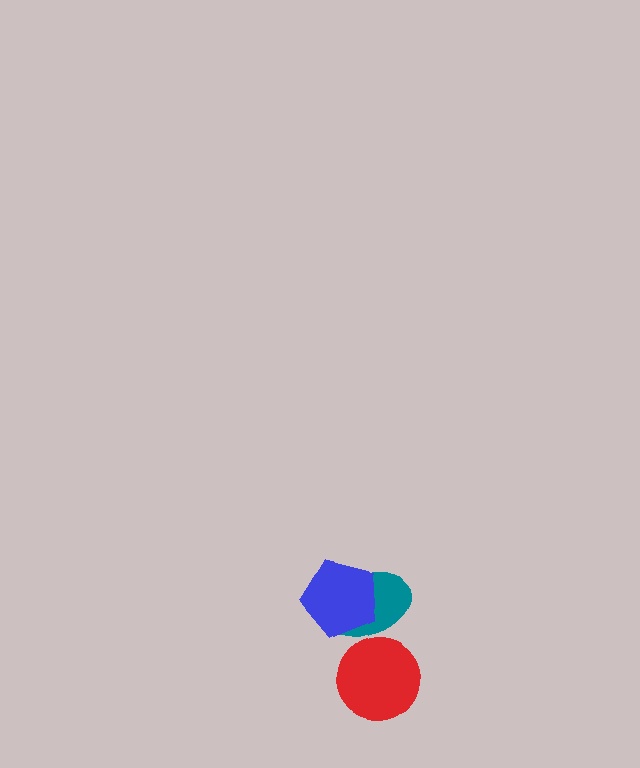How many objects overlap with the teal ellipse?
2 objects overlap with the teal ellipse.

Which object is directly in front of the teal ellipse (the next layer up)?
The blue pentagon is directly in front of the teal ellipse.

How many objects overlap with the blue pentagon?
1 object overlaps with the blue pentagon.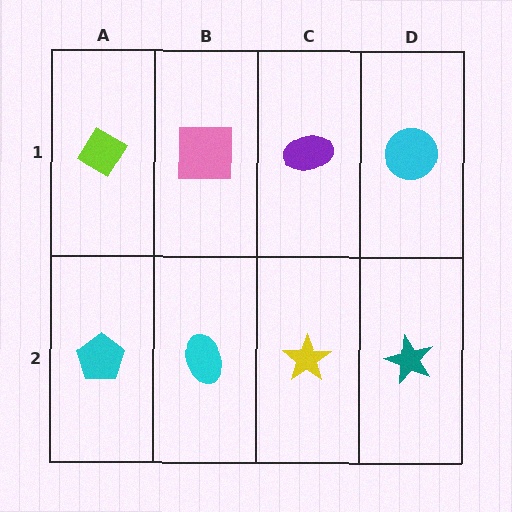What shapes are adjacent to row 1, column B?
A cyan ellipse (row 2, column B), a lime diamond (row 1, column A), a purple ellipse (row 1, column C).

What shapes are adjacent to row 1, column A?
A cyan pentagon (row 2, column A), a pink square (row 1, column B).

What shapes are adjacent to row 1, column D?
A teal star (row 2, column D), a purple ellipse (row 1, column C).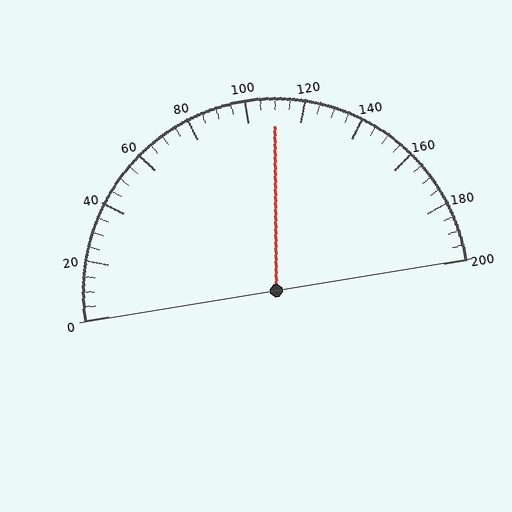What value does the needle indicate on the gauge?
The needle indicates approximately 110.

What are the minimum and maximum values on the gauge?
The gauge ranges from 0 to 200.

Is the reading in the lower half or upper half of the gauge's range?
The reading is in the upper half of the range (0 to 200).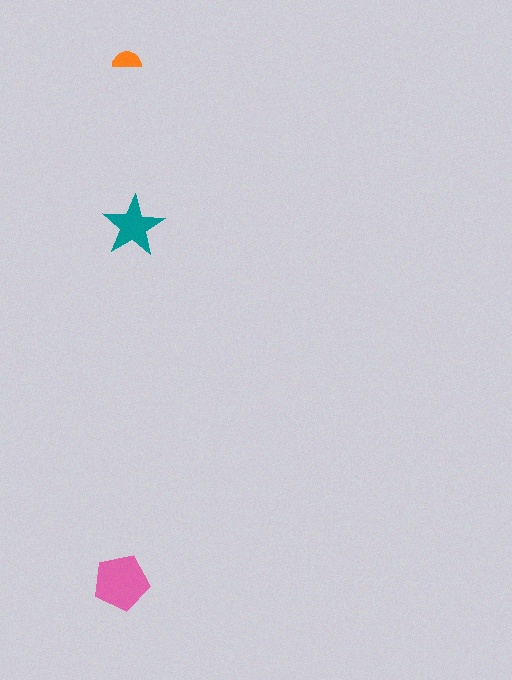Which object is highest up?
The orange semicircle is topmost.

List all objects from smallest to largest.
The orange semicircle, the teal star, the pink pentagon.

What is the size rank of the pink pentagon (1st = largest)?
1st.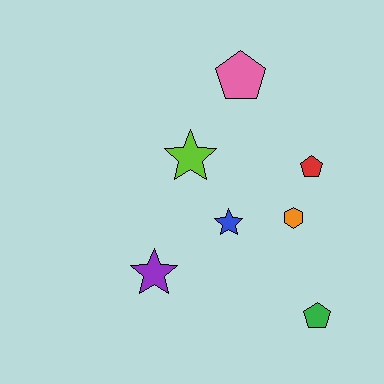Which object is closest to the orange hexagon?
The red pentagon is closest to the orange hexagon.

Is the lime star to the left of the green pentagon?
Yes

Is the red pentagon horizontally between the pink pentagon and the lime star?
No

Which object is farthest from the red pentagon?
The purple star is farthest from the red pentagon.